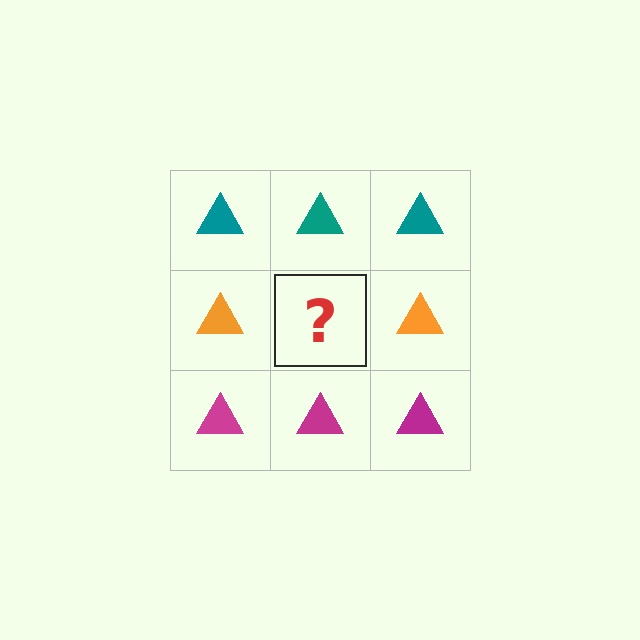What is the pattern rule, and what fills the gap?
The rule is that each row has a consistent color. The gap should be filled with an orange triangle.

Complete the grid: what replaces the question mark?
The question mark should be replaced with an orange triangle.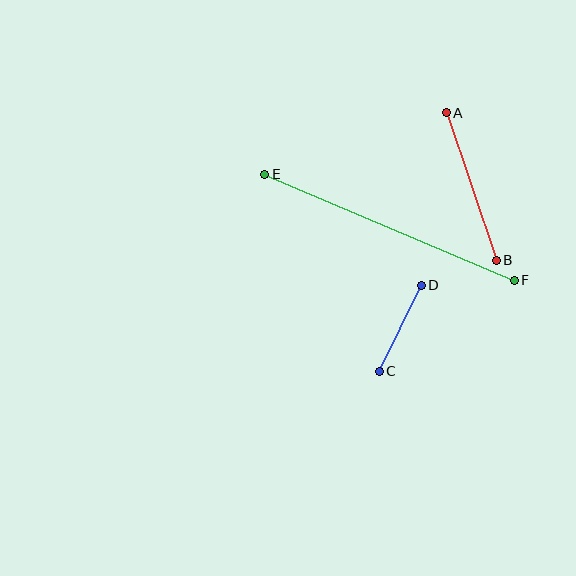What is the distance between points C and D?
The distance is approximately 96 pixels.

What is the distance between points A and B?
The distance is approximately 156 pixels.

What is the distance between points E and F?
The distance is approximately 271 pixels.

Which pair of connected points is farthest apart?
Points E and F are farthest apart.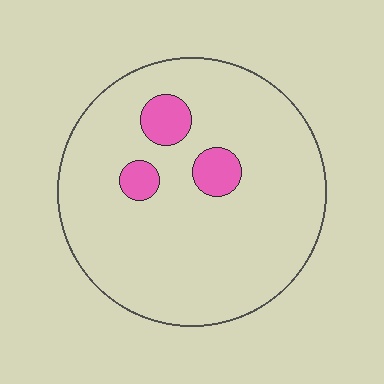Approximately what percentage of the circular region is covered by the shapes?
Approximately 10%.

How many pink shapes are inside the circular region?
3.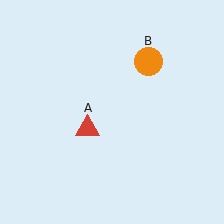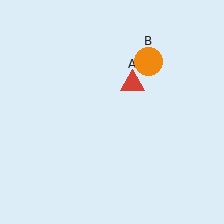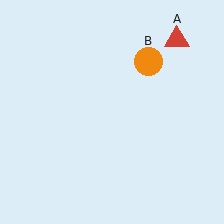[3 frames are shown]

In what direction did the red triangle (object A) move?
The red triangle (object A) moved up and to the right.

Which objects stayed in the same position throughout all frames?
Orange circle (object B) remained stationary.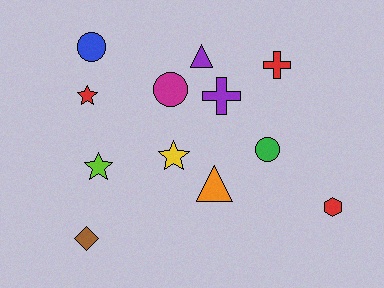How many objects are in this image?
There are 12 objects.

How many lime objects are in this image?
There is 1 lime object.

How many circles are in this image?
There are 3 circles.